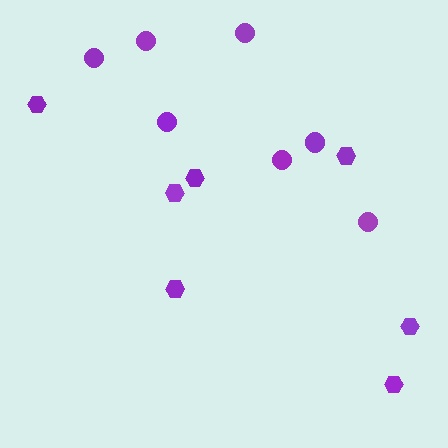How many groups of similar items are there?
There are 2 groups: one group of hexagons (7) and one group of circles (7).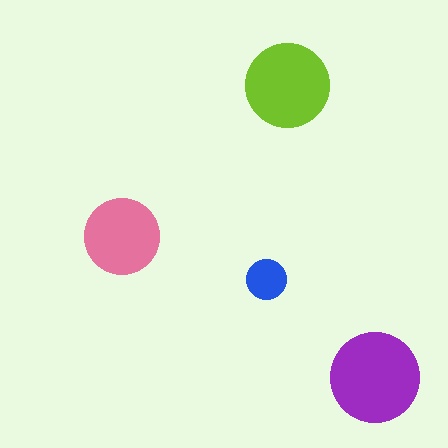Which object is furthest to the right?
The purple circle is rightmost.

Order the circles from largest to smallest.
the purple one, the lime one, the pink one, the blue one.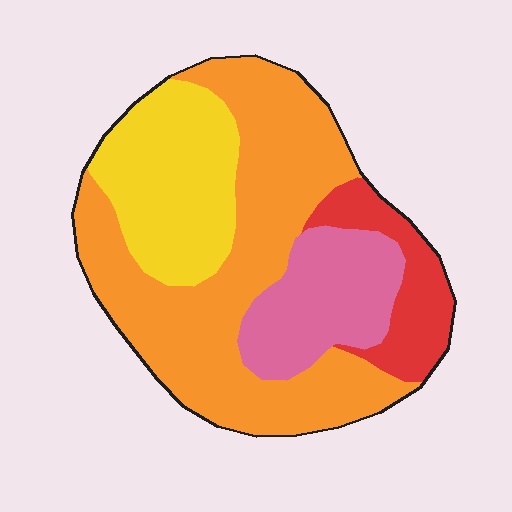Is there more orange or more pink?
Orange.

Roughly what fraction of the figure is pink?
Pink takes up between a sixth and a third of the figure.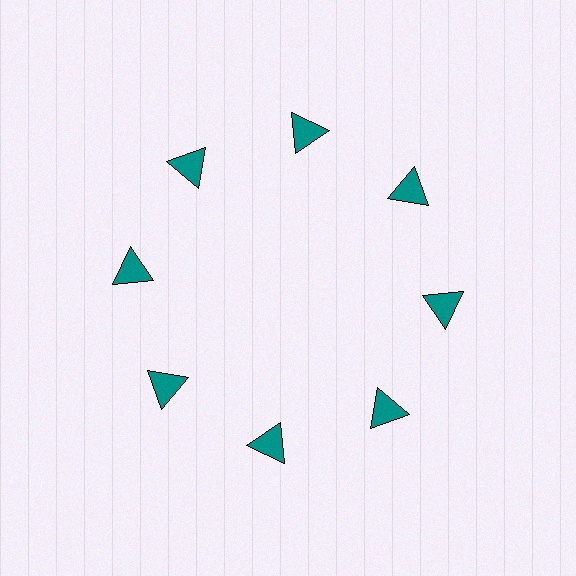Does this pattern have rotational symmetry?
Yes, this pattern has 8-fold rotational symmetry. It looks the same after rotating 45 degrees around the center.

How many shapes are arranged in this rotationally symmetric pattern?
There are 8 shapes, arranged in 8 groups of 1.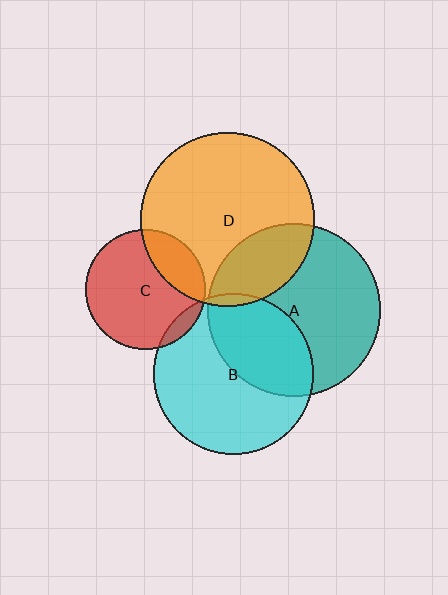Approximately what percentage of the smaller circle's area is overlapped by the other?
Approximately 25%.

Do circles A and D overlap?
Yes.